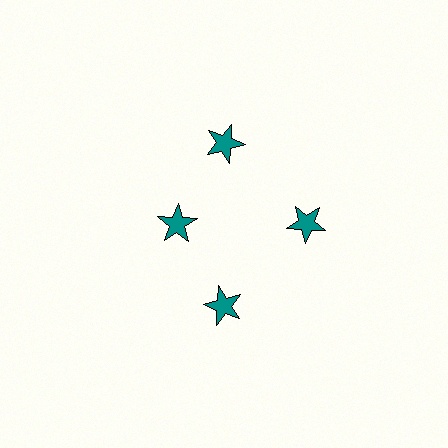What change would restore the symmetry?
The symmetry would be restored by moving it outward, back onto the ring so that all 4 stars sit at equal angles and equal distance from the center.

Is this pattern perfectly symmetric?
No. The 4 teal stars are arranged in a ring, but one element near the 9 o'clock position is pulled inward toward the center, breaking the 4-fold rotational symmetry.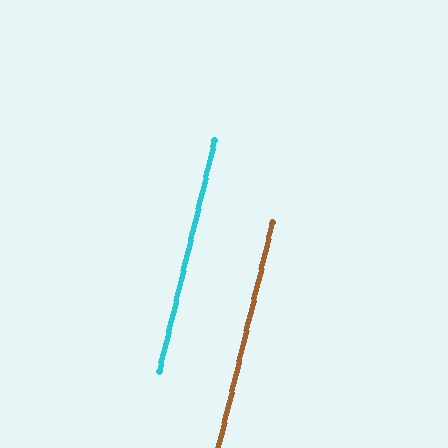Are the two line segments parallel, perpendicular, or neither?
Parallel — their directions differ by only 0.2°.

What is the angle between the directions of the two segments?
Approximately 0 degrees.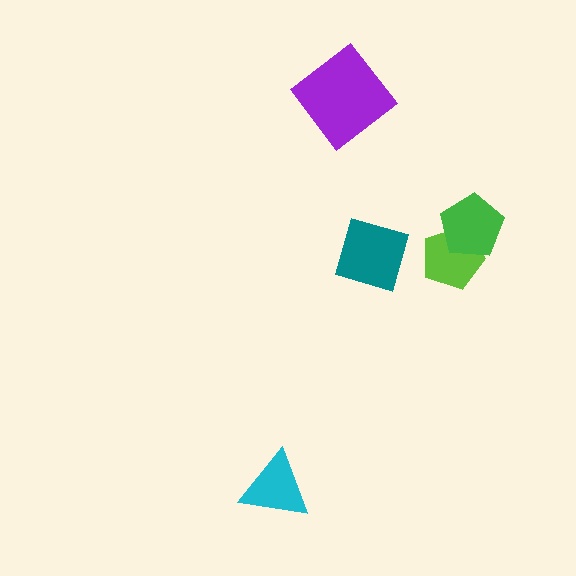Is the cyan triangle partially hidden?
No, no other shape covers it.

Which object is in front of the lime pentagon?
The green pentagon is in front of the lime pentagon.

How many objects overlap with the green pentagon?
1 object overlaps with the green pentagon.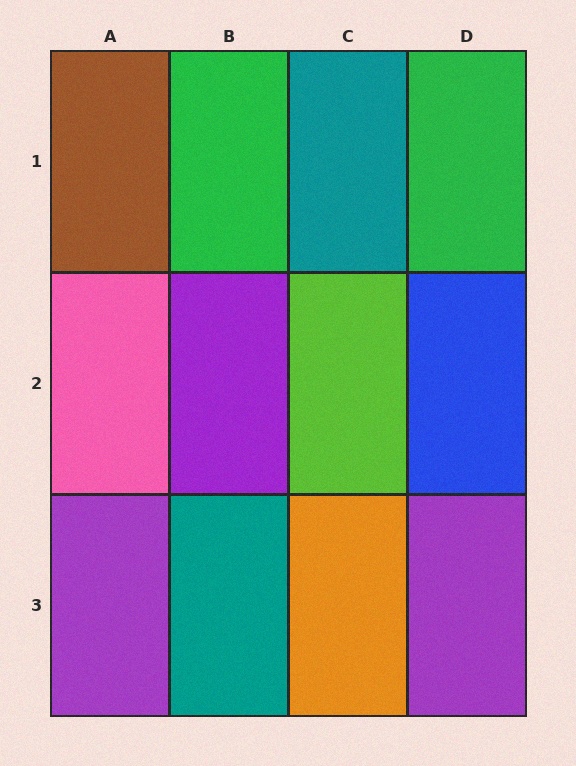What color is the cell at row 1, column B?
Green.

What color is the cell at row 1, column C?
Teal.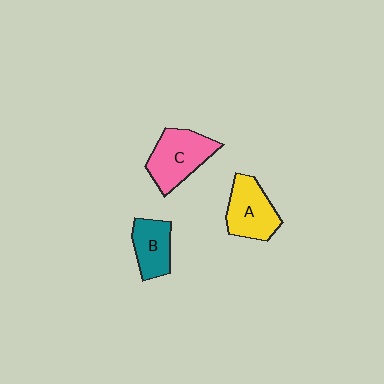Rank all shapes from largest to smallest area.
From largest to smallest: C (pink), A (yellow), B (teal).